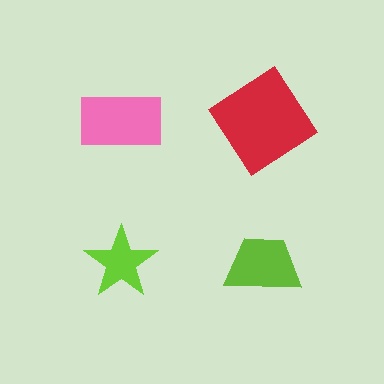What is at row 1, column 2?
A red diamond.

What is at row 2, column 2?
A lime trapezoid.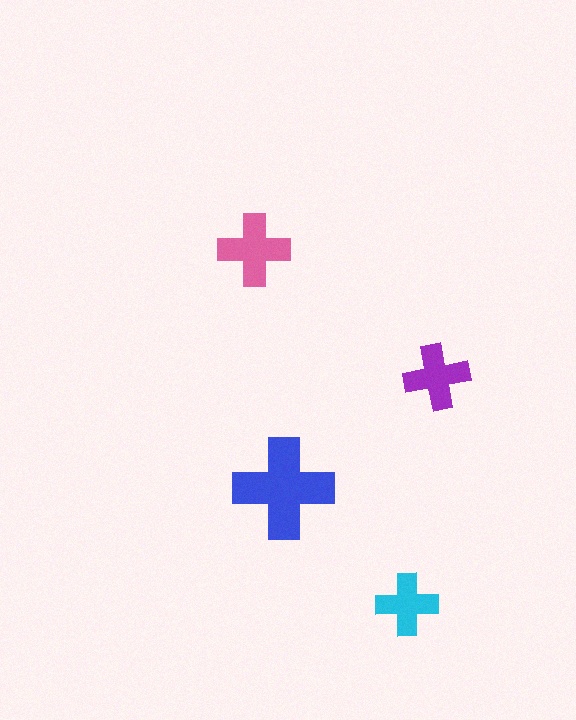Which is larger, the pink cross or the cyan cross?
The pink one.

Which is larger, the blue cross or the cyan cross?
The blue one.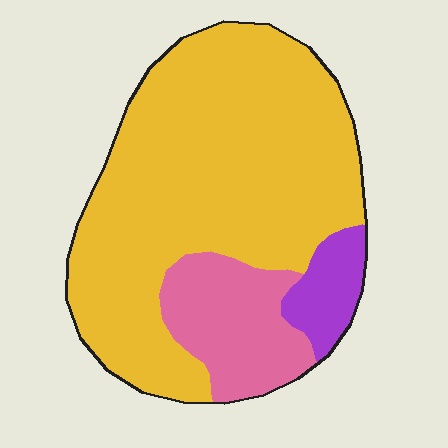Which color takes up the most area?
Yellow, at roughly 75%.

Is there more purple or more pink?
Pink.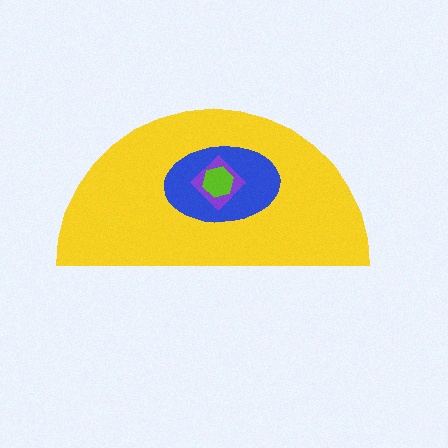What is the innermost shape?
The lime hexagon.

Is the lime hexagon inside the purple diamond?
Yes.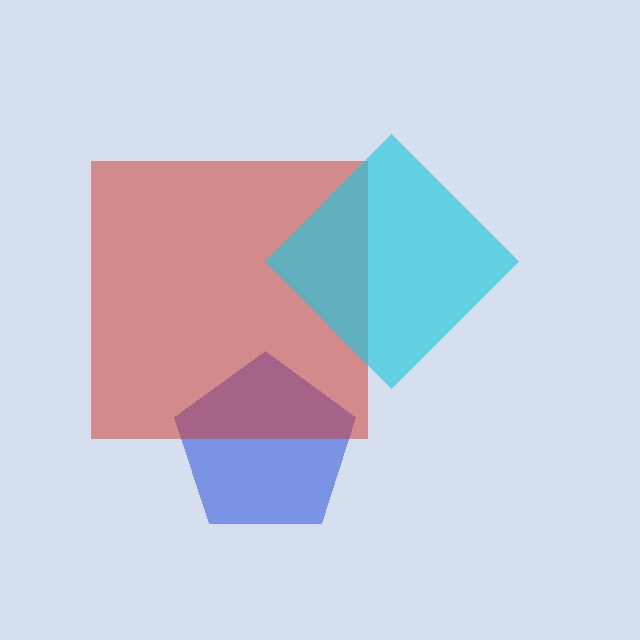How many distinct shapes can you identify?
There are 3 distinct shapes: a blue pentagon, a red square, a cyan diamond.